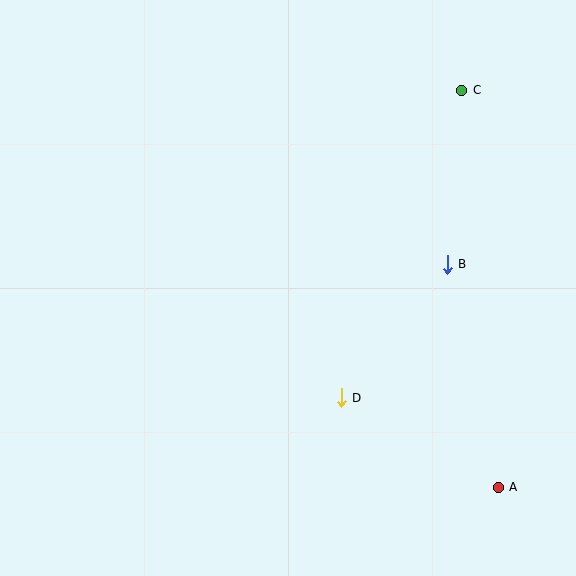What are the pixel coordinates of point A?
Point A is at (498, 487).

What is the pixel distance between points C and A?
The distance between C and A is 398 pixels.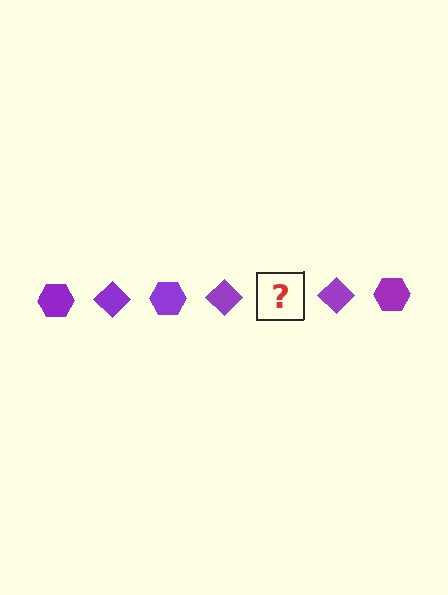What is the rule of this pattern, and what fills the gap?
The rule is that the pattern cycles through hexagon, diamond shapes in purple. The gap should be filled with a purple hexagon.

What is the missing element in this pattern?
The missing element is a purple hexagon.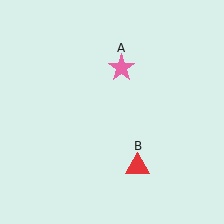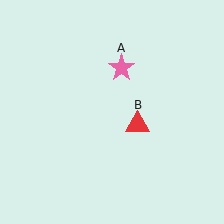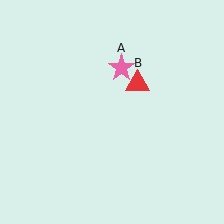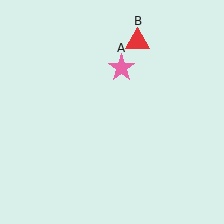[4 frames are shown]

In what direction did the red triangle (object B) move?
The red triangle (object B) moved up.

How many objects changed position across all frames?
1 object changed position: red triangle (object B).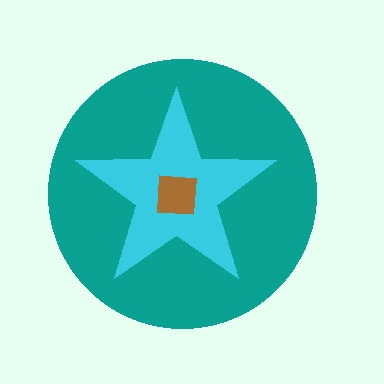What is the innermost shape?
The brown square.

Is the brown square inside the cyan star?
Yes.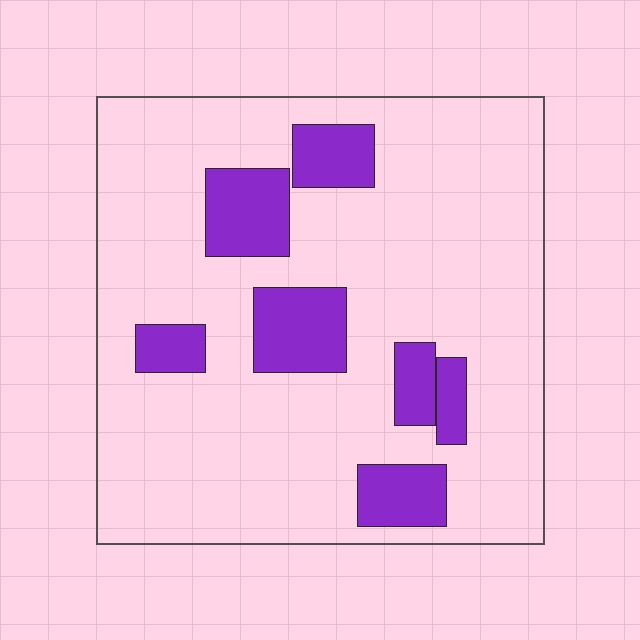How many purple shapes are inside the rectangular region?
7.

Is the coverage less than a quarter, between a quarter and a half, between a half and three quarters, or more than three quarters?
Less than a quarter.